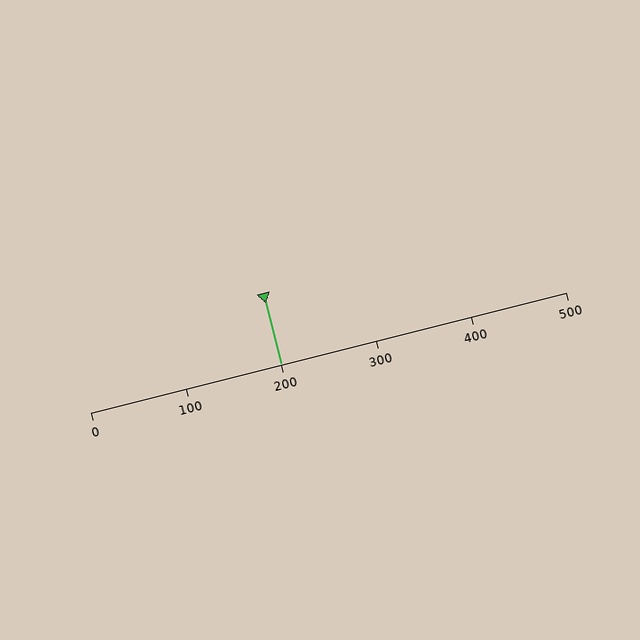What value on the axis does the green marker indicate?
The marker indicates approximately 200.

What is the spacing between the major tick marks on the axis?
The major ticks are spaced 100 apart.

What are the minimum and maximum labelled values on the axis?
The axis runs from 0 to 500.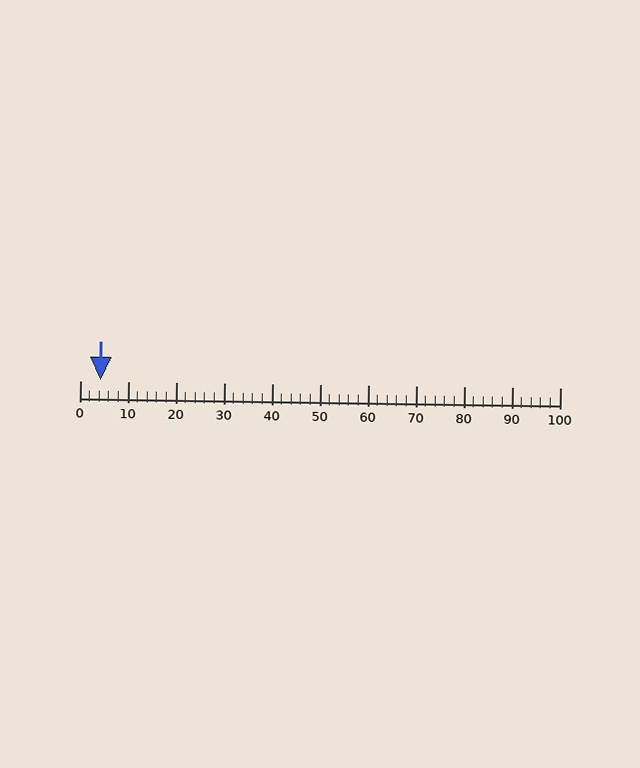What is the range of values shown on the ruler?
The ruler shows values from 0 to 100.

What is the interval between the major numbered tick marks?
The major tick marks are spaced 10 units apart.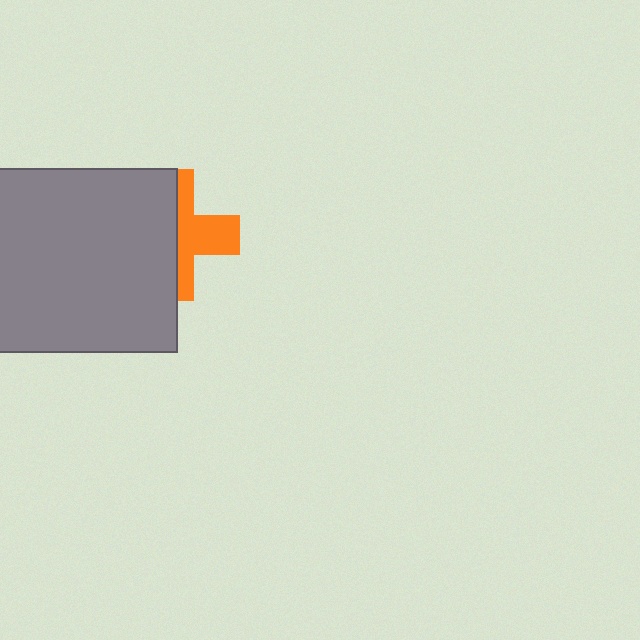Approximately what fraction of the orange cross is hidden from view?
Roughly 56% of the orange cross is hidden behind the gray rectangle.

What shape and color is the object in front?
The object in front is a gray rectangle.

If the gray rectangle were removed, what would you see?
You would see the complete orange cross.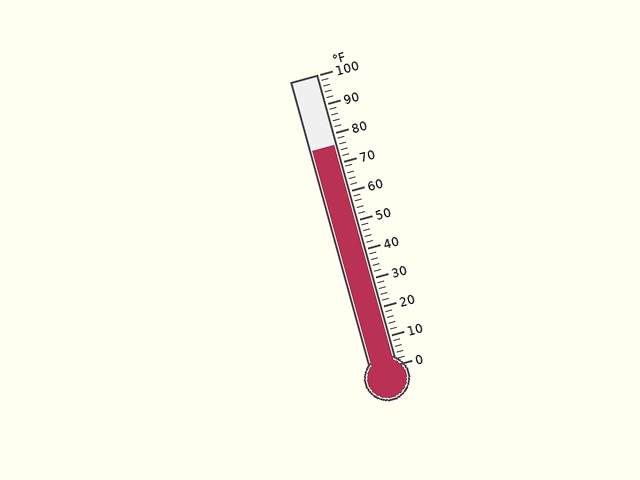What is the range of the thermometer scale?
The thermometer scale ranges from 0°F to 100°F.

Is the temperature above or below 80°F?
The temperature is below 80°F.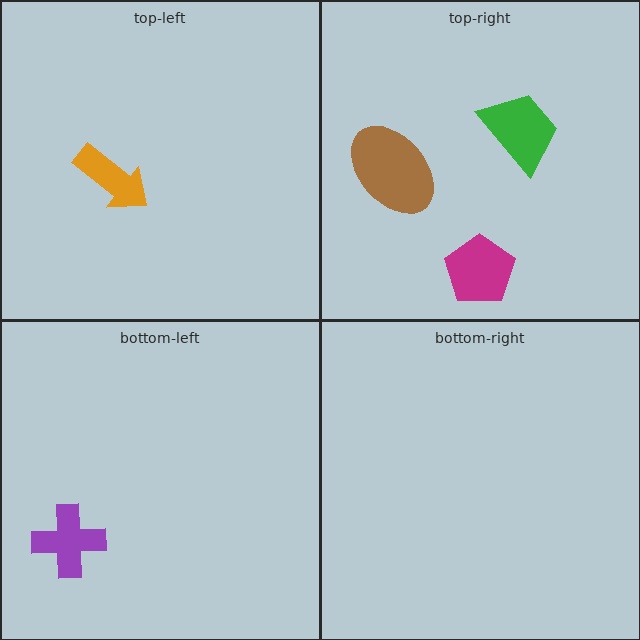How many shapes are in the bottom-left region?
1.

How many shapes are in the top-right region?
3.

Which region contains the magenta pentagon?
The top-right region.